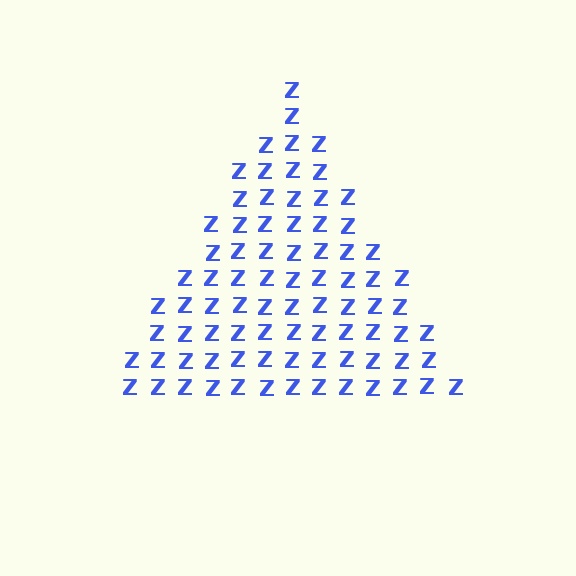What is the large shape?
The large shape is a triangle.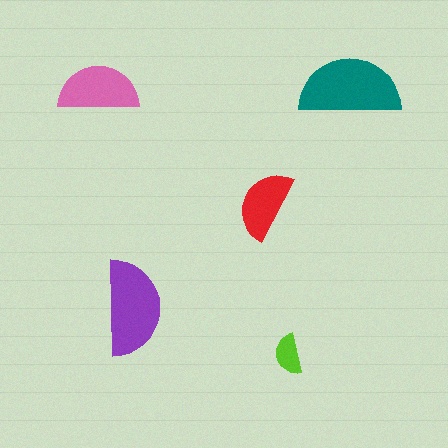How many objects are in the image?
There are 5 objects in the image.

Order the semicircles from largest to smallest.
the teal one, the purple one, the pink one, the red one, the lime one.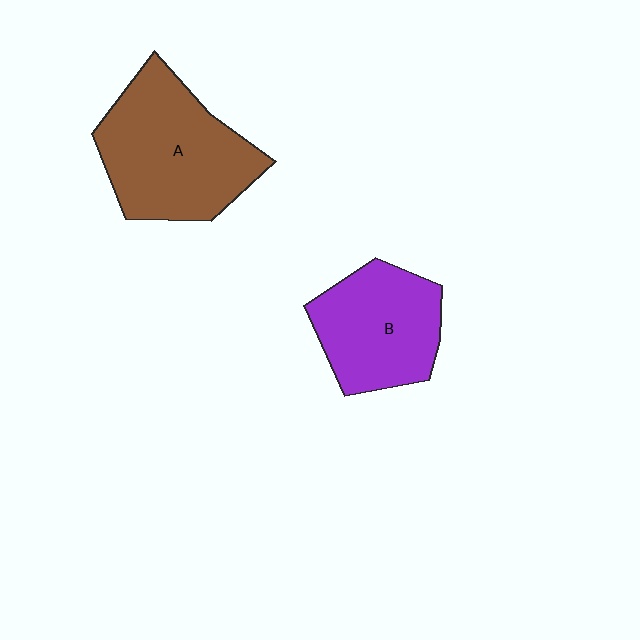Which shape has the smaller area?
Shape B (purple).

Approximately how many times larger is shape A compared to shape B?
Approximately 1.3 times.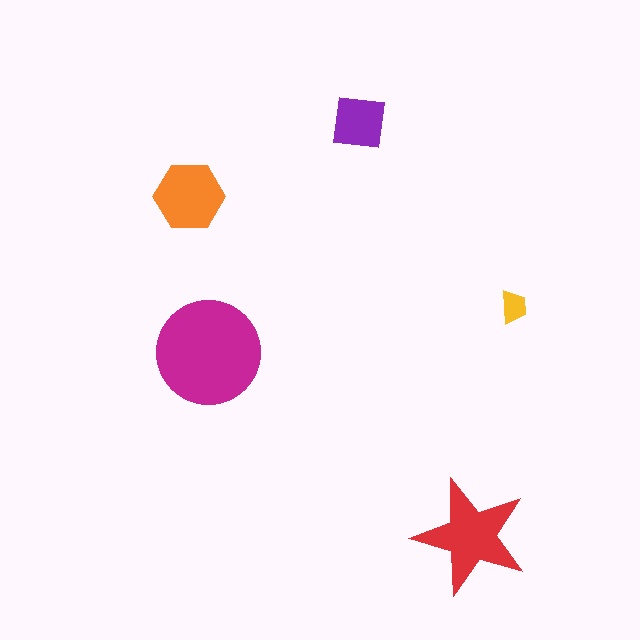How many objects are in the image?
There are 5 objects in the image.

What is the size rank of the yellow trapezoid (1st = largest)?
5th.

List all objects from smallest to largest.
The yellow trapezoid, the purple square, the orange hexagon, the red star, the magenta circle.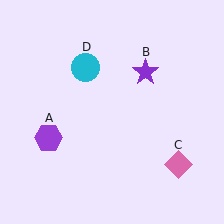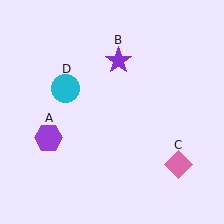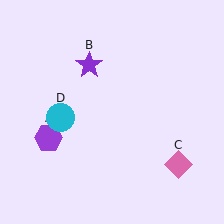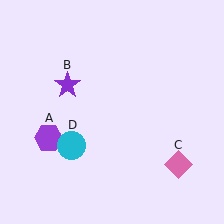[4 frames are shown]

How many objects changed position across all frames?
2 objects changed position: purple star (object B), cyan circle (object D).